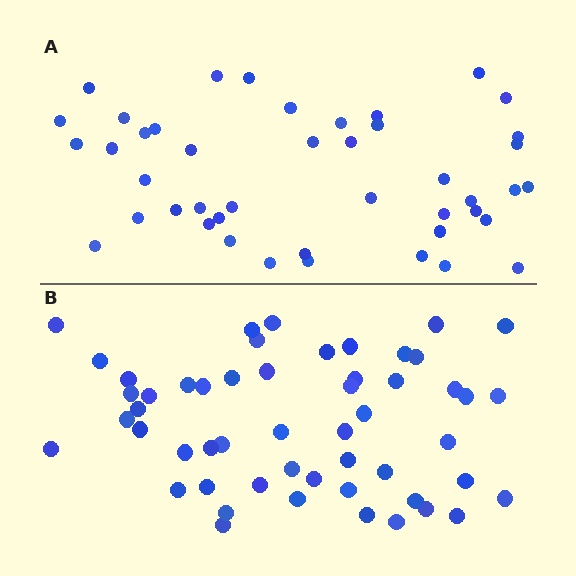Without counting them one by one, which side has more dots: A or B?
Region B (the bottom region) has more dots.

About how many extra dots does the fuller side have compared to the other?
Region B has roughly 8 or so more dots than region A.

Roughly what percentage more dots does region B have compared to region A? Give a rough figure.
About 20% more.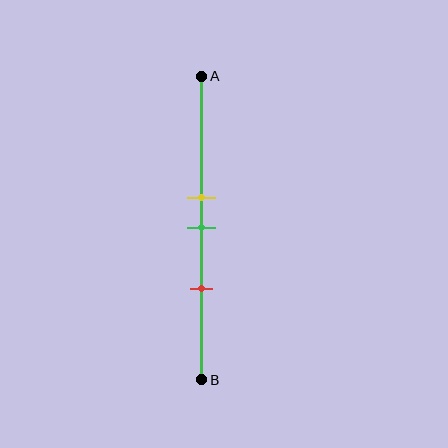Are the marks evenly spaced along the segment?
Yes, the marks are approximately evenly spaced.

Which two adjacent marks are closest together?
The yellow and green marks are the closest adjacent pair.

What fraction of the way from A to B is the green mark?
The green mark is approximately 50% (0.5) of the way from A to B.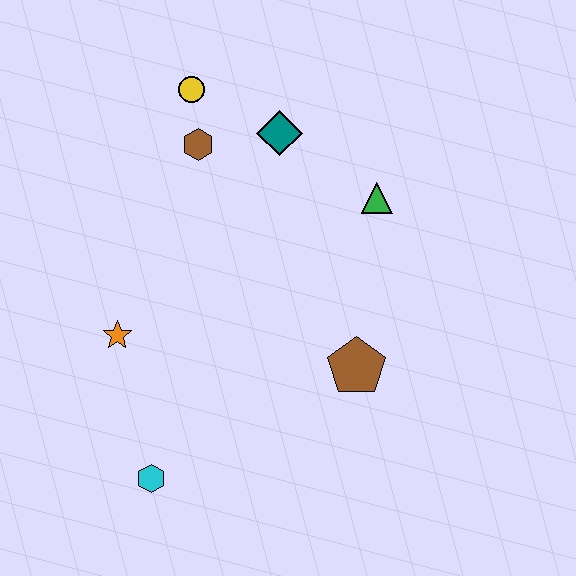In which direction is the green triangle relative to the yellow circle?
The green triangle is to the right of the yellow circle.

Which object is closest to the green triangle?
The teal diamond is closest to the green triangle.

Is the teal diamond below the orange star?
No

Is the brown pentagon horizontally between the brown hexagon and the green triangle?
Yes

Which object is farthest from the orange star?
The green triangle is farthest from the orange star.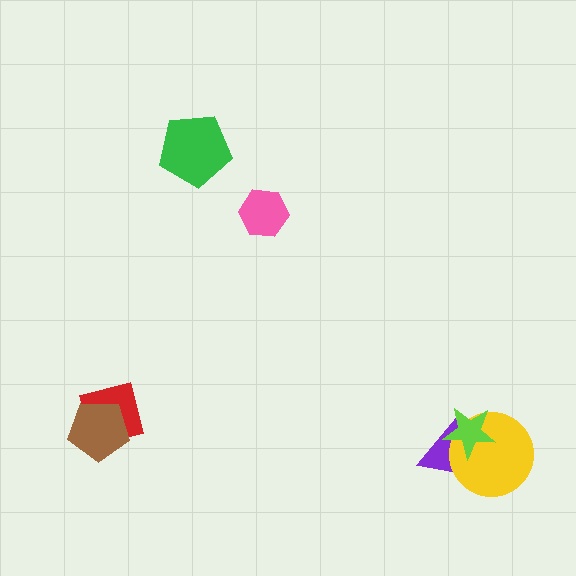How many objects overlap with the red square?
1 object overlaps with the red square.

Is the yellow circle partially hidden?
Yes, it is partially covered by another shape.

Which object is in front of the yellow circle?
The lime star is in front of the yellow circle.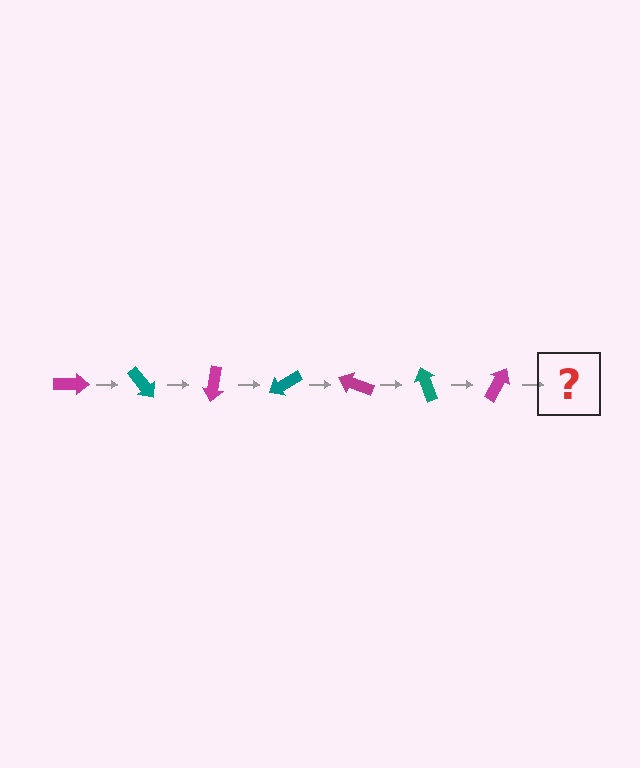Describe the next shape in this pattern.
It should be a teal arrow, rotated 350 degrees from the start.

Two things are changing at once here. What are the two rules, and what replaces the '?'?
The two rules are that it rotates 50 degrees each step and the color cycles through magenta and teal. The '?' should be a teal arrow, rotated 350 degrees from the start.